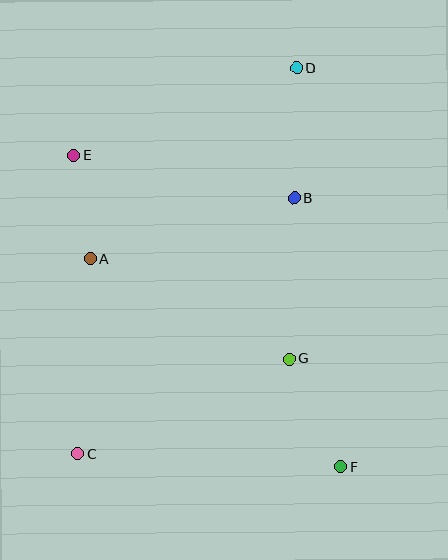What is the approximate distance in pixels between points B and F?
The distance between B and F is approximately 273 pixels.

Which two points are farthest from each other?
Points C and D are farthest from each other.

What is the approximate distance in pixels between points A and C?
The distance between A and C is approximately 195 pixels.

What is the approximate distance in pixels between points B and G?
The distance between B and G is approximately 161 pixels.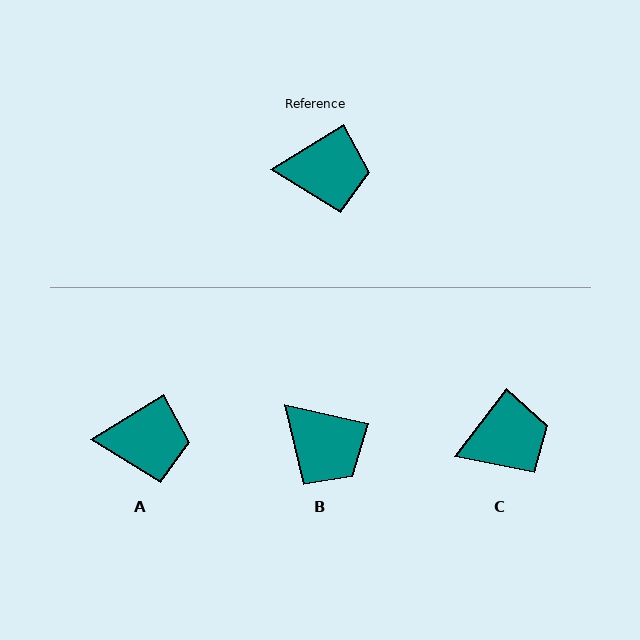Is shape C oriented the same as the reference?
No, it is off by about 20 degrees.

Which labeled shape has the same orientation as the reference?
A.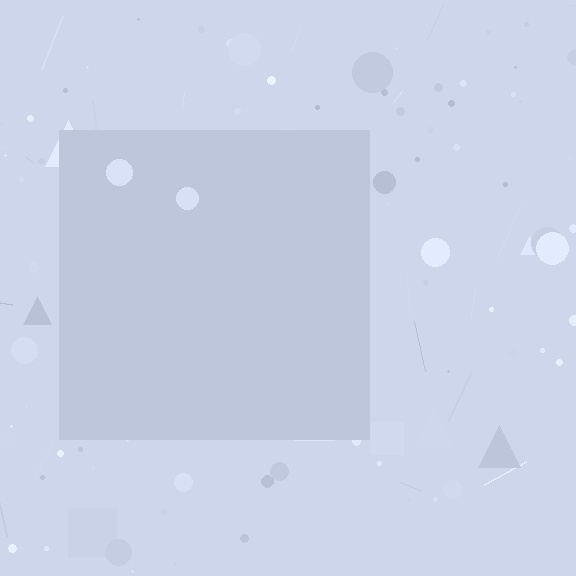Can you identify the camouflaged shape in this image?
The camouflaged shape is a square.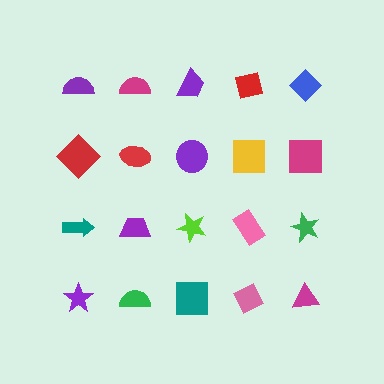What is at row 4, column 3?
A teal square.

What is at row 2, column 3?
A purple circle.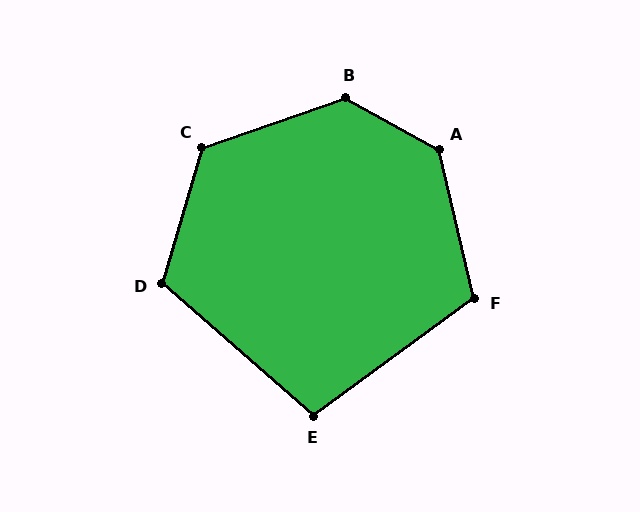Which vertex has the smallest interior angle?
E, at approximately 103 degrees.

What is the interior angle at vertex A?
Approximately 132 degrees (obtuse).